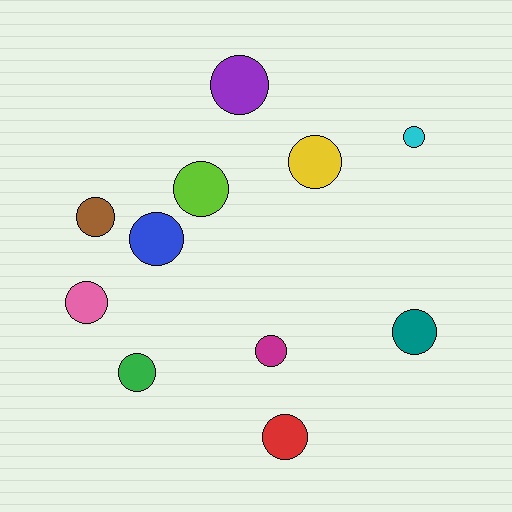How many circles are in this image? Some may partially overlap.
There are 11 circles.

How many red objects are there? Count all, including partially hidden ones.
There is 1 red object.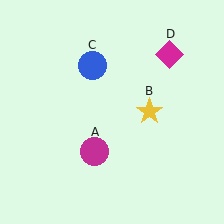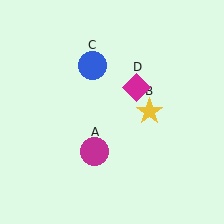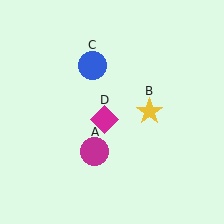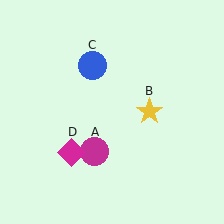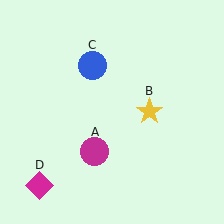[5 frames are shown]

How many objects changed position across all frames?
1 object changed position: magenta diamond (object D).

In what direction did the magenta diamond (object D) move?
The magenta diamond (object D) moved down and to the left.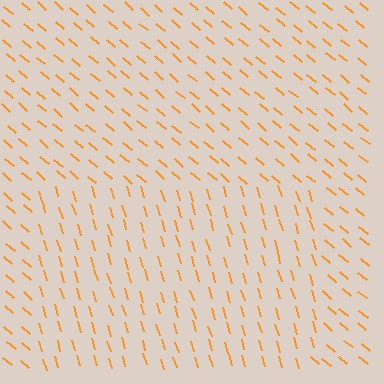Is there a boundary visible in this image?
Yes, there is a texture boundary formed by a change in line orientation.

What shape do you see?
I see a rectangle.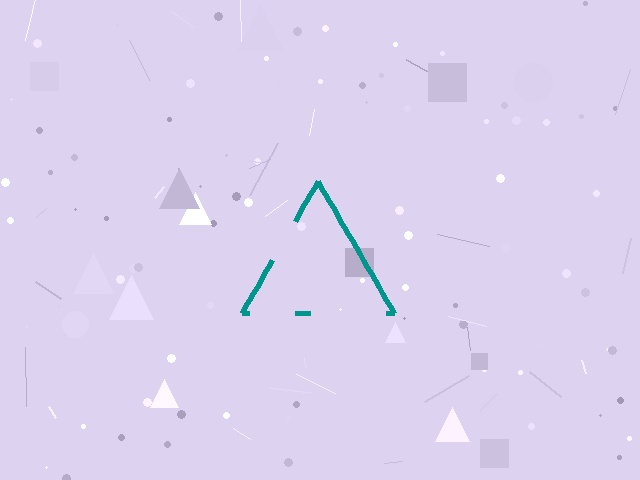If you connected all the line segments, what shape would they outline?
They would outline a triangle.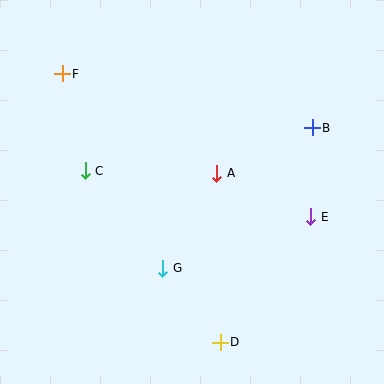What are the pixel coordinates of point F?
Point F is at (62, 74).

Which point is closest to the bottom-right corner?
Point D is closest to the bottom-right corner.